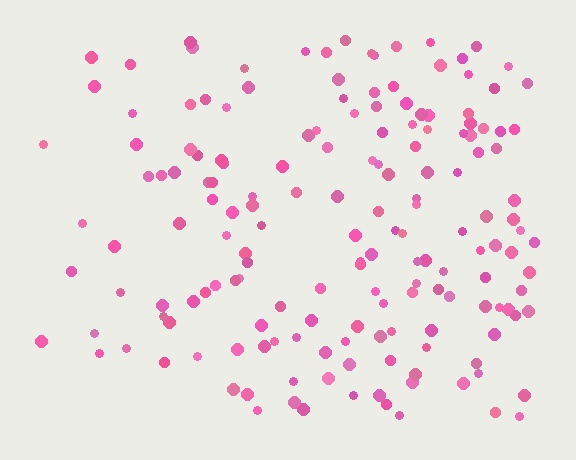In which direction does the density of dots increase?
From left to right, with the right side densest.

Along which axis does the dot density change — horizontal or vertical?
Horizontal.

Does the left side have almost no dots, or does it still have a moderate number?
Still a moderate number, just noticeably fewer than the right.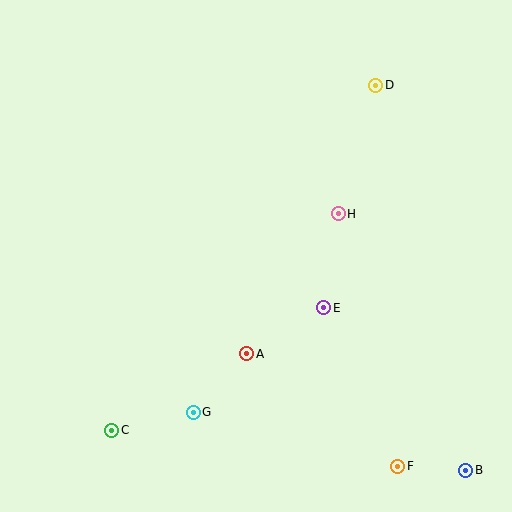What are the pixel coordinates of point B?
Point B is at (466, 470).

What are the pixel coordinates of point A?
Point A is at (246, 354).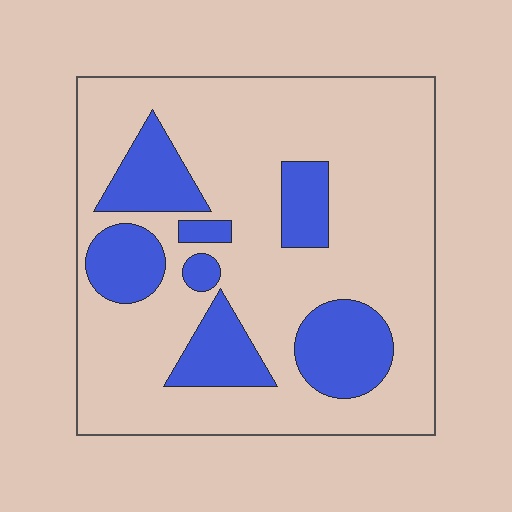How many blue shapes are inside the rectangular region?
7.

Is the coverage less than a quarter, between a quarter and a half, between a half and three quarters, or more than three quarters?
Less than a quarter.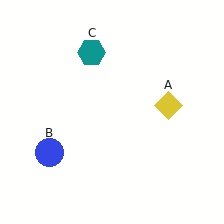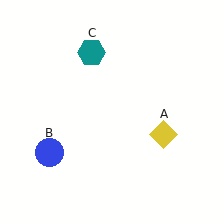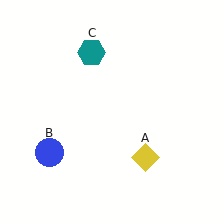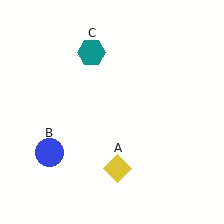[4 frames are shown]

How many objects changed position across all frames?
1 object changed position: yellow diamond (object A).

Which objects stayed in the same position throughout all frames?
Blue circle (object B) and teal hexagon (object C) remained stationary.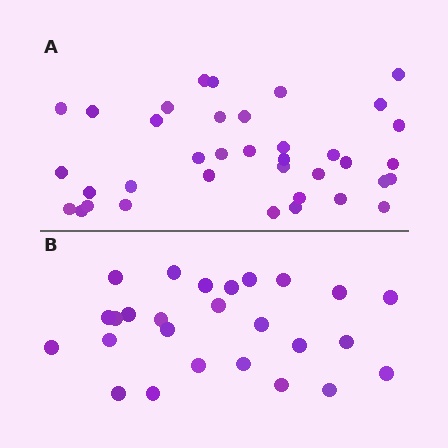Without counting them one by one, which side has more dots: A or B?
Region A (the top region) has more dots.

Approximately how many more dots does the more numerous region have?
Region A has roughly 12 or so more dots than region B.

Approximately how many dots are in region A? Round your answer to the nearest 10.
About 40 dots. (The exact count is 37, which rounds to 40.)